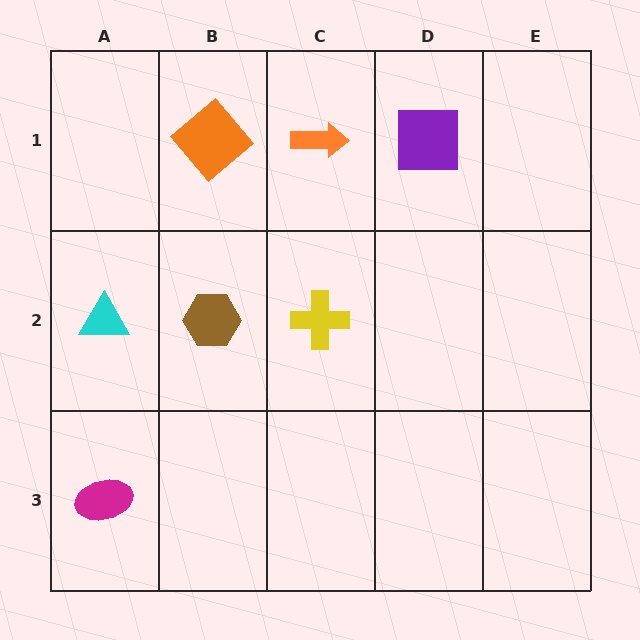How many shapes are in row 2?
3 shapes.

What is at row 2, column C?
A yellow cross.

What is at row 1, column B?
An orange diamond.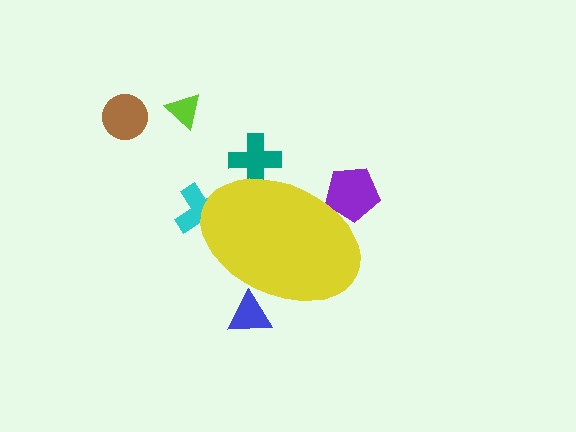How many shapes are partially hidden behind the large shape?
4 shapes are partially hidden.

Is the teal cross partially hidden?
Yes, the teal cross is partially hidden behind the yellow ellipse.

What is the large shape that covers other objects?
A yellow ellipse.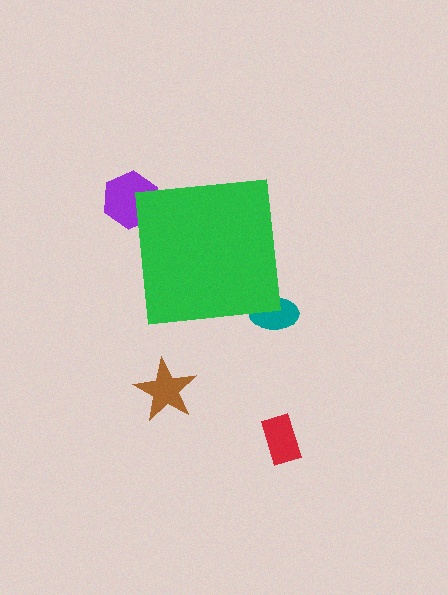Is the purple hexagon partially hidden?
Yes, the purple hexagon is partially hidden behind the green square.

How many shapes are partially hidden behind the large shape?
2 shapes are partially hidden.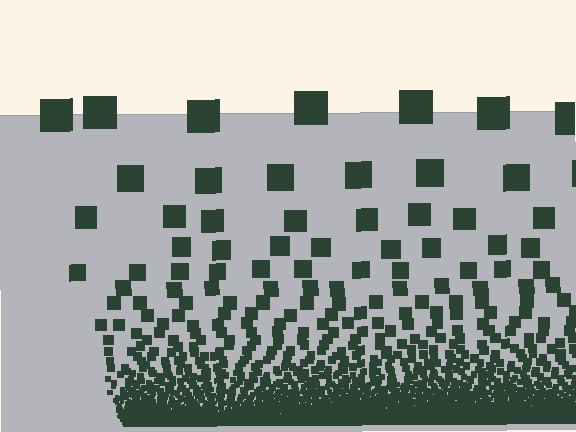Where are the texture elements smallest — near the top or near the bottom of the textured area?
Near the bottom.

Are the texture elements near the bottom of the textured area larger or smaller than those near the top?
Smaller. The gradient is inverted — elements near the bottom are smaller and denser.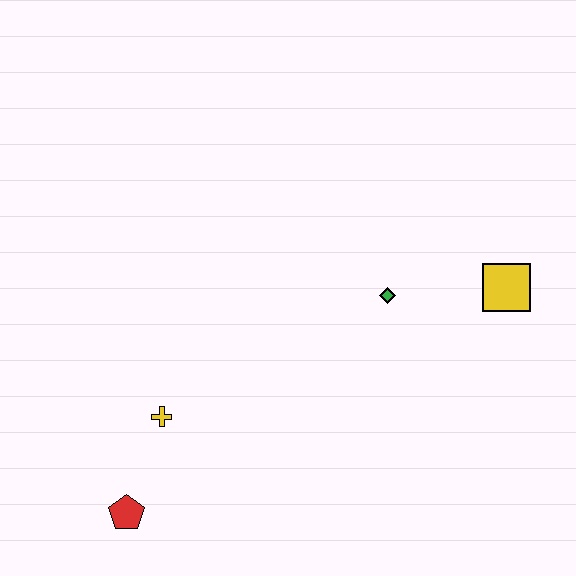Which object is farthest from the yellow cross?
The yellow square is farthest from the yellow cross.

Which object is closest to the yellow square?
The green diamond is closest to the yellow square.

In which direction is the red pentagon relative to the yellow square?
The red pentagon is to the left of the yellow square.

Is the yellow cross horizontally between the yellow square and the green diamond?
No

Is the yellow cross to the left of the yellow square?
Yes